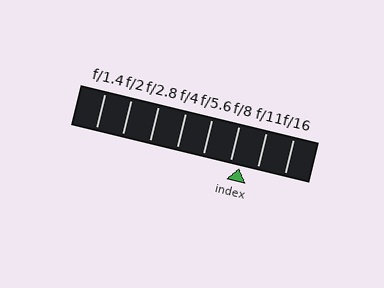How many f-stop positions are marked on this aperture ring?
There are 8 f-stop positions marked.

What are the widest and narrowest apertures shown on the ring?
The widest aperture shown is f/1.4 and the narrowest is f/16.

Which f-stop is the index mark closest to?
The index mark is closest to f/8.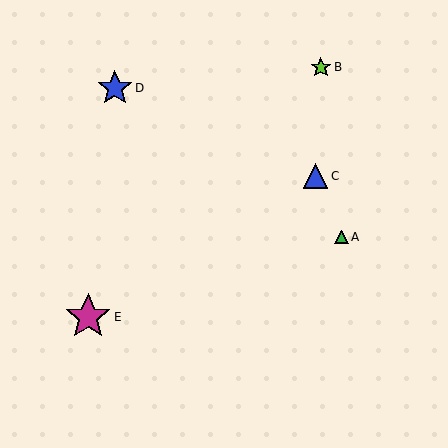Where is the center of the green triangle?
The center of the green triangle is at (341, 237).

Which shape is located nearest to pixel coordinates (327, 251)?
The green triangle (labeled A) at (341, 237) is nearest to that location.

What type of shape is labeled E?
Shape E is a magenta star.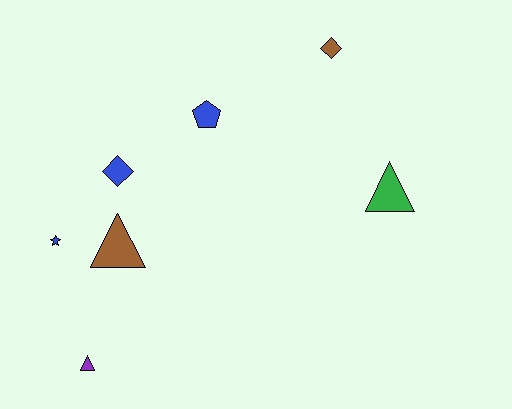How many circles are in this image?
There are no circles.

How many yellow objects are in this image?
There are no yellow objects.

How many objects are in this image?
There are 7 objects.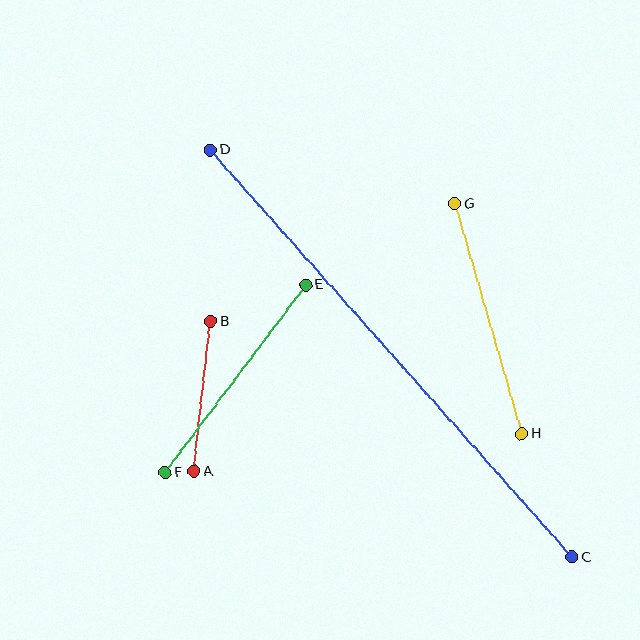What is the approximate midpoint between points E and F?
The midpoint is at approximately (236, 379) pixels.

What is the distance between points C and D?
The distance is approximately 545 pixels.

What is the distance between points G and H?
The distance is approximately 240 pixels.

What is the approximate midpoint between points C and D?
The midpoint is at approximately (391, 353) pixels.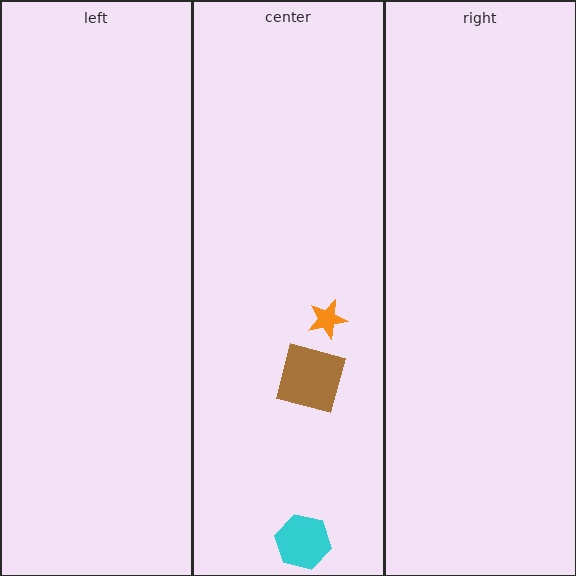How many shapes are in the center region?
3.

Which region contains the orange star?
The center region.